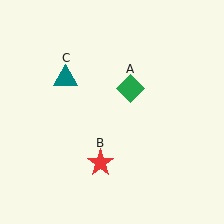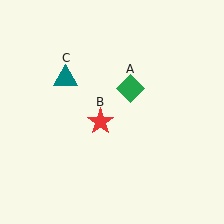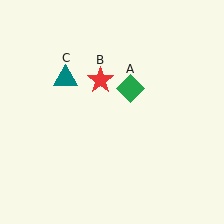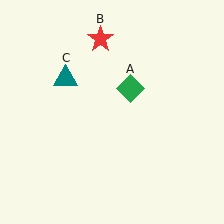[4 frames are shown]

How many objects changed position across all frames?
1 object changed position: red star (object B).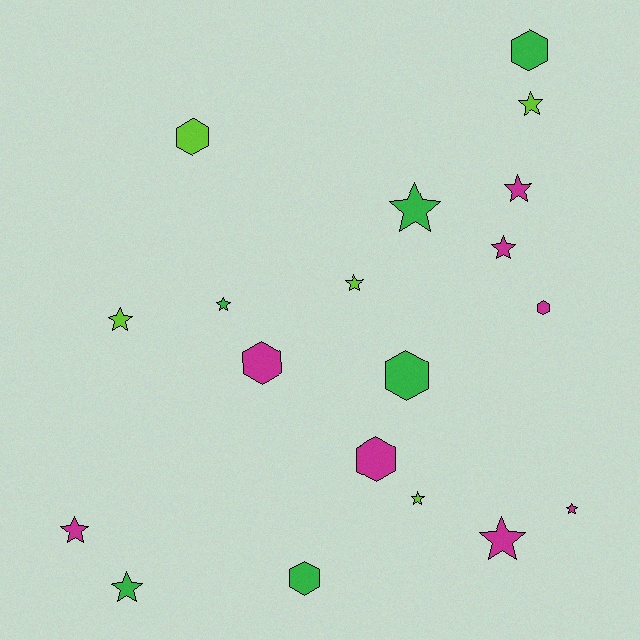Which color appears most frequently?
Magenta, with 8 objects.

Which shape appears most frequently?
Star, with 12 objects.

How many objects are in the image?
There are 19 objects.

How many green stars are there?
There are 3 green stars.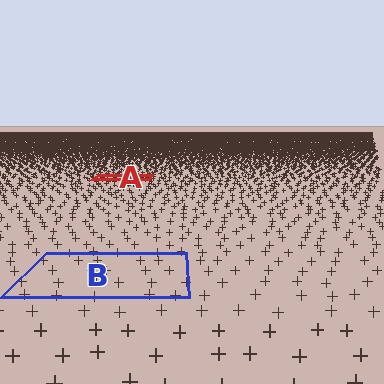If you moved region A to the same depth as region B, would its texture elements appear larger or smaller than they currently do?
They would appear larger. At a closer depth, the same texture elements are projected at a bigger on-screen size.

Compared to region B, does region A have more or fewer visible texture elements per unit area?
Region A has more texture elements per unit area — they are packed more densely because it is farther away.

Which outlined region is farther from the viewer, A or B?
Region A is farther from the viewer — the texture elements inside it appear smaller and more densely packed.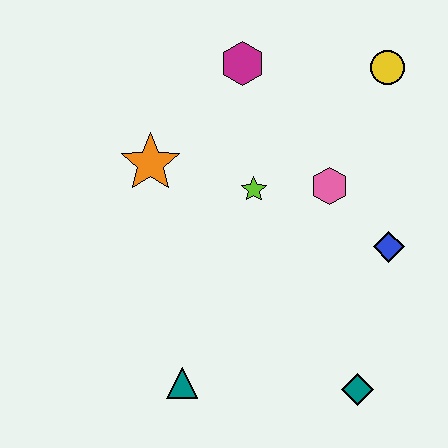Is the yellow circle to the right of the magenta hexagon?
Yes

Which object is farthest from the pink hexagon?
The teal triangle is farthest from the pink hexagon.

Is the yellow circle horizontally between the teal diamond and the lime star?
No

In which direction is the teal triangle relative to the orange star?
The teal triangle is below the orange star.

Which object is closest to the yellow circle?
The pink hexagon is closest to the yellow circle.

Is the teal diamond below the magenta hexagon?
Yes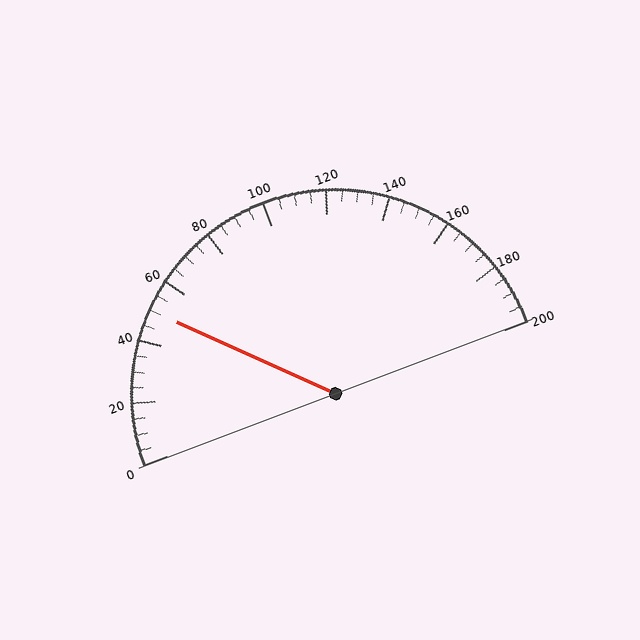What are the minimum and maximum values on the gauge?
The gauge ranges from 0 to 200.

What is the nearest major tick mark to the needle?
The nearest major tick mark is 40.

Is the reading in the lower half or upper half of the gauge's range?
The reading is in the lower half of the range (0 to 200).